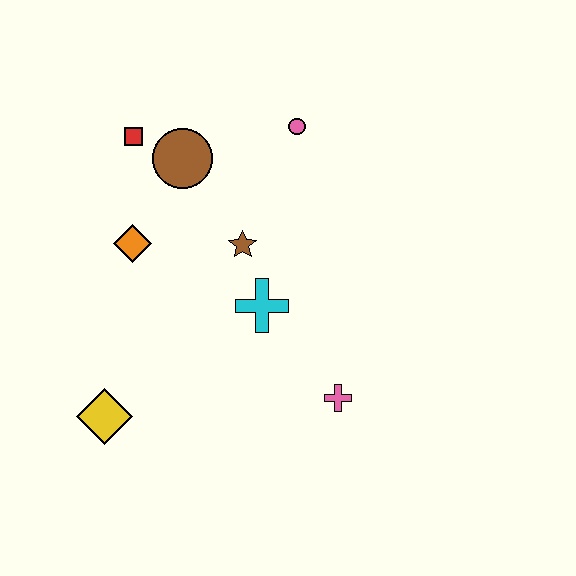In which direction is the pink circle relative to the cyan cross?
The pink circle is above the cyan cross.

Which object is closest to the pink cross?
The cyan cross is closest to the pink cross.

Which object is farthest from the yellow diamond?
The pink circle is farthest from the yellow diamond.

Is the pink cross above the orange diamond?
No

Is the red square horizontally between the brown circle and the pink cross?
No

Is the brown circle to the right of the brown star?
No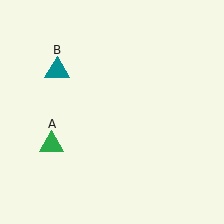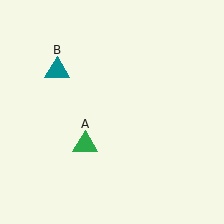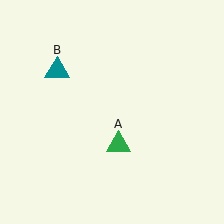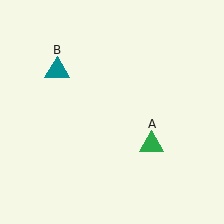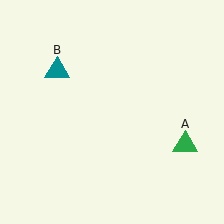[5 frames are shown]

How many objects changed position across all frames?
1 object changed position: green triangle (object A).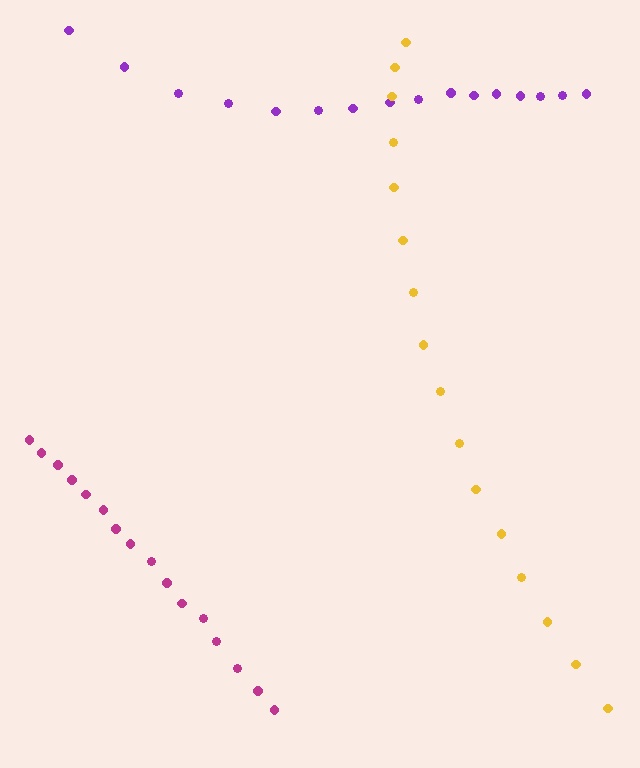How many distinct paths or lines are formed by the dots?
There are 3 distinct paths.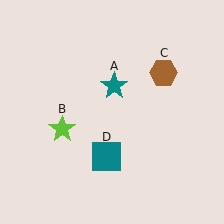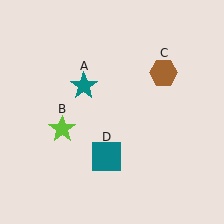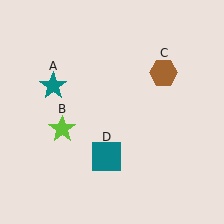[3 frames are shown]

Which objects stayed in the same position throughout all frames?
Lime star (object B) and brown hexagon (object C) and teal square (object D) remained stationary.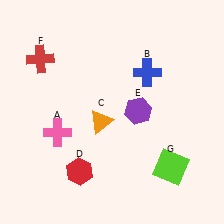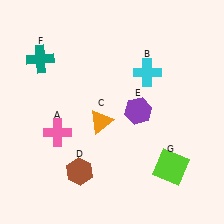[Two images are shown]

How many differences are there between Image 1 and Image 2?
There are 3 differences between the two images.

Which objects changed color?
B changed from blue to cyan. D changed from red to brown. F changed from red to teal.